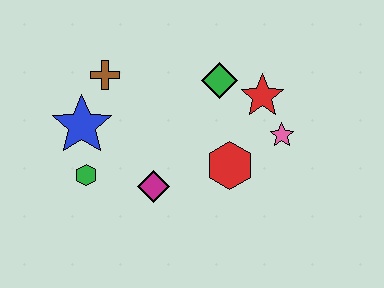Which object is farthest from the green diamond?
The green hexagon is farthest from the green diamond.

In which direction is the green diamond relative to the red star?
The green diamond is to the left of the red star.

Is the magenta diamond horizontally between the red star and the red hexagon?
No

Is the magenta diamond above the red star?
No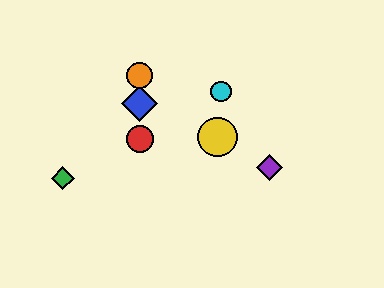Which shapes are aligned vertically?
The red circle, the blue diamond, the orange circle are aligned vertically.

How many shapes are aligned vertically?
3 shapes (the red circle, the blue diamond, the orange circle) are aligned vertically.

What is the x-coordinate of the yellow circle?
The yellow circle is at x≈218.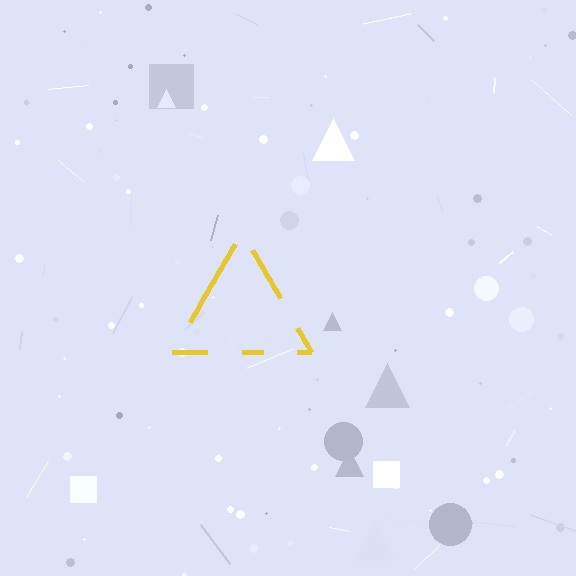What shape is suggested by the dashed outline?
The dashed outline suggests a triangle.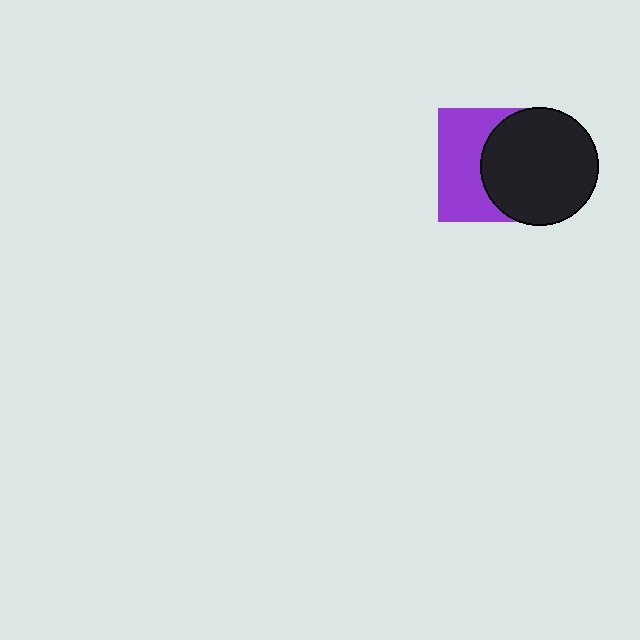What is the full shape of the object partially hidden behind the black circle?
The partially hidden object is a purple square.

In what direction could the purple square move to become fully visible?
The purple square could move left. That would shift it out from behind the black circle entirely.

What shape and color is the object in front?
The object in front is a black circle.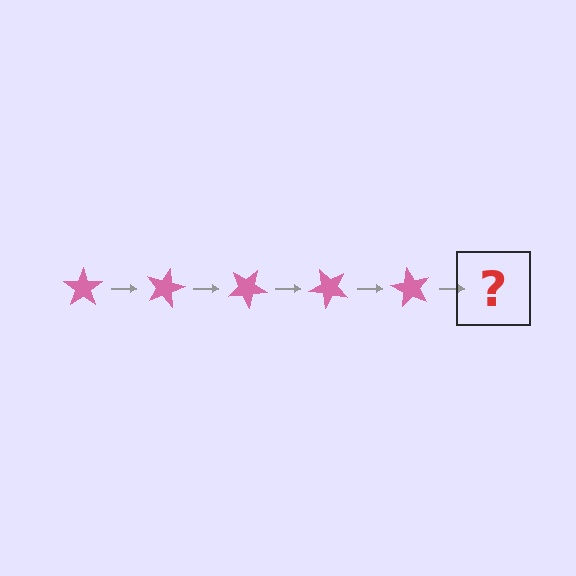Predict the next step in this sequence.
The next step is a pink star rotated 75 degrees.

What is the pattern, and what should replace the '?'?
The pattern is that the star rotates 15 degrees each step. The '?' should be a pink star rotated 75 degrees.